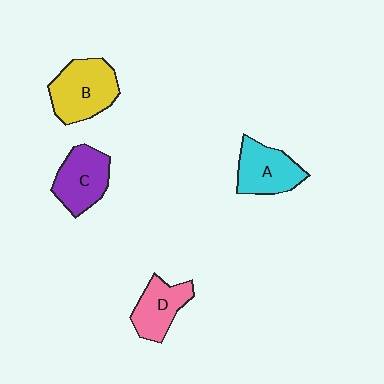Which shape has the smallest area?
Shape D (pink).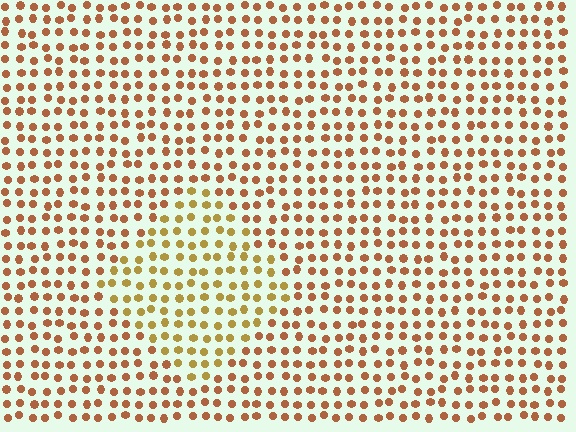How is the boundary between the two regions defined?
The boundary is defined purely by a slight shift in hue (about 28 degrees). Spacing, size, and orientation are identical on both sides.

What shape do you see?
I see a diamond.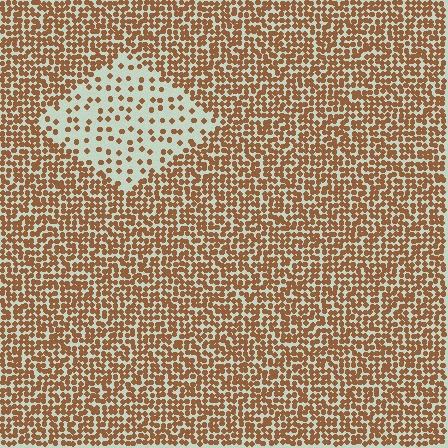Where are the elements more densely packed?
The elements are more densely packed outside the diamond boundary.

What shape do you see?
I see a diamond.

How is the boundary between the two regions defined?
The boundary is defined by a change in element density (approximately 3.1x ratio). All elements are the same color, size, and shape.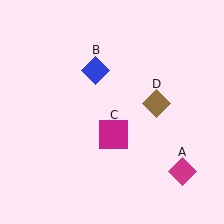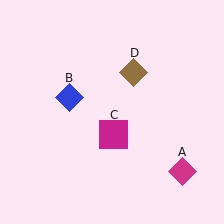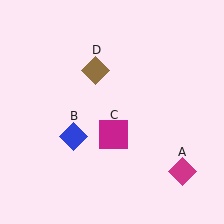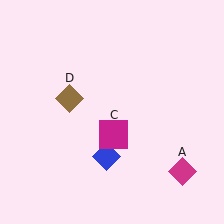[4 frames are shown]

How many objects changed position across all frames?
2 objects changed position: blue diamond (object B), brown diamond (object D).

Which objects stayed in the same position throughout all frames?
Magenta diamond (object A) and magenta square (object C) remained stationary.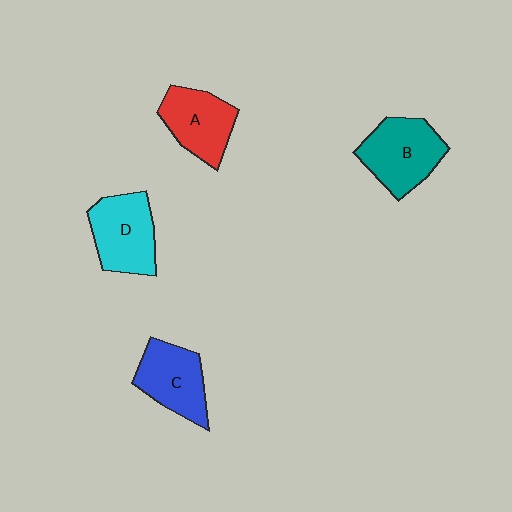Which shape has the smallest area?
Shape A (red).